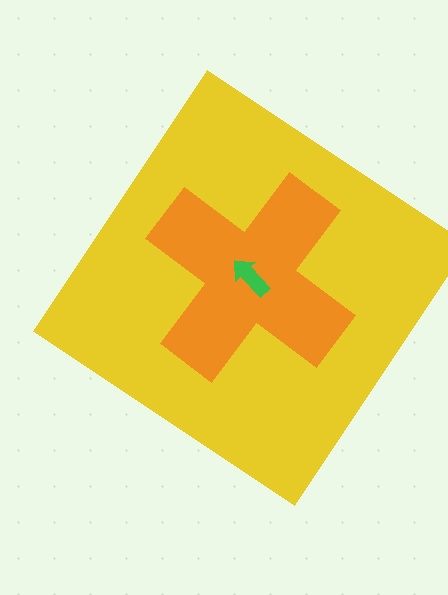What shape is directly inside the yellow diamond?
The orange cross.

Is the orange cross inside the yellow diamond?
Yes.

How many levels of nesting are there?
3.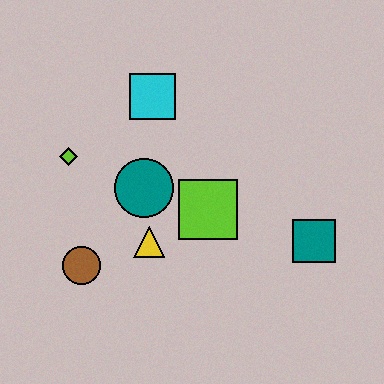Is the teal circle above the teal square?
Yes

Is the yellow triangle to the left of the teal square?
Yes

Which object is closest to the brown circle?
The yellow triangle is closest to the brown circle.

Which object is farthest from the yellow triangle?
The teal square is farthest from the yellow triangle.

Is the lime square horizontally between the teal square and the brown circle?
Yes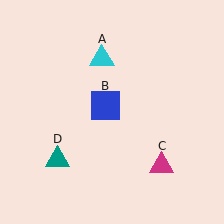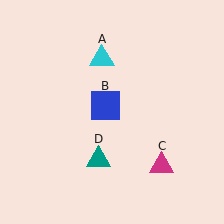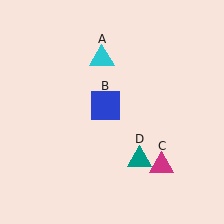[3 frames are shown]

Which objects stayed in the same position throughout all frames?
Cyan triangle (object A) and blue square (object B) and magenta triangle (object C) remained stationary.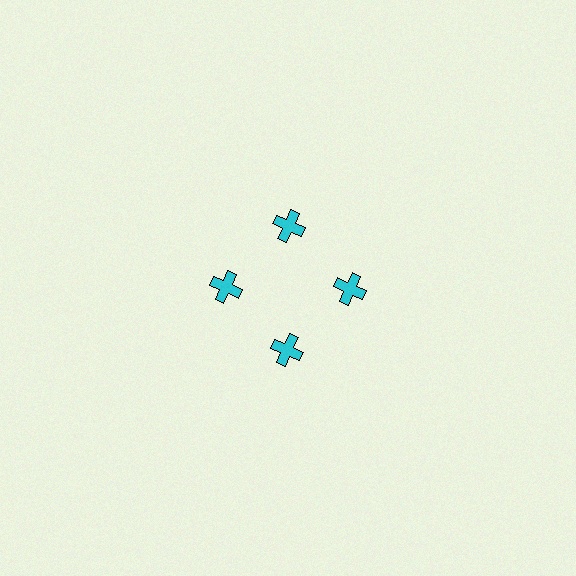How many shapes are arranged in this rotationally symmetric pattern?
There are 4 shapes, arranged in 4 groups of 1.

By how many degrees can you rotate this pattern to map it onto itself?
The pattern maps onto itself every 90 degrees of rotation.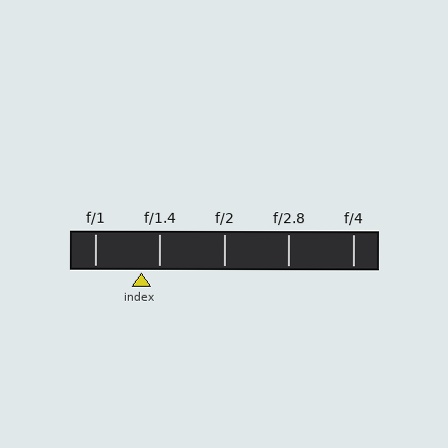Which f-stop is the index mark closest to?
The index mark is closest to f/1.4.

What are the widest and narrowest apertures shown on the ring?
The widest aperture shown is f/1 and the narrowest is f/4.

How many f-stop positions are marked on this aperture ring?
There are 5 f-stop positions marked.